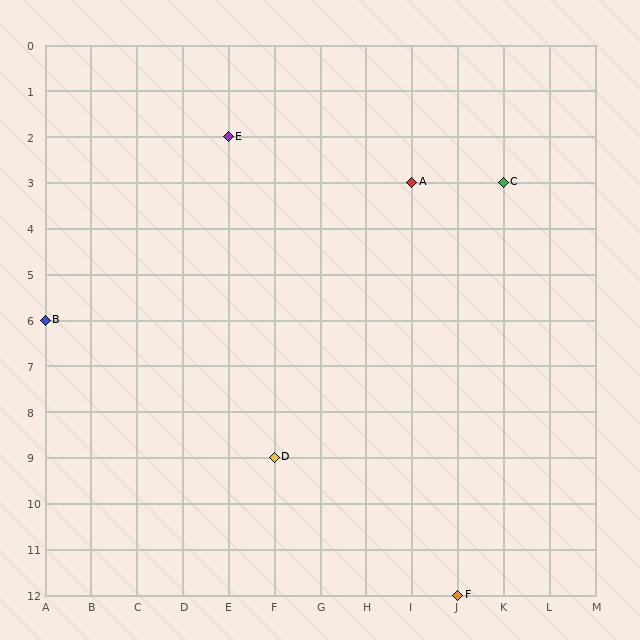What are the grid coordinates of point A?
Point A is at grid coordinates (I, 3).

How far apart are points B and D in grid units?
Points B and D are 5 columns and 3 rows apart (about 5.8 grid units diagonally).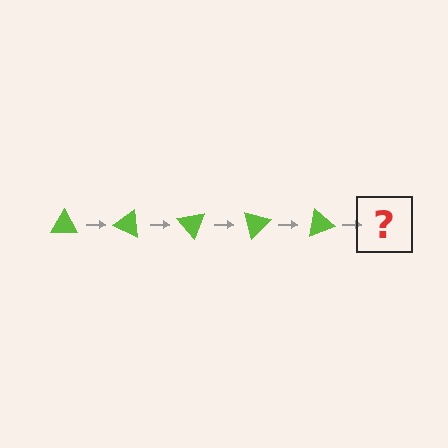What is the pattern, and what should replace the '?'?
The pattern is that the triangle rotates 25 degrees each step. The '?' should be a lime triangle rotated 125 degrees.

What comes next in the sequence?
The next element should be a lime triangle rotated 125 degrees.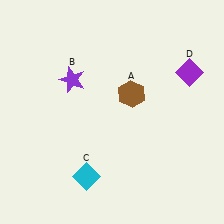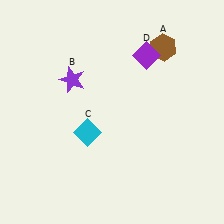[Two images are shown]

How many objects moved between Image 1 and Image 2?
3 objects moved between the two images.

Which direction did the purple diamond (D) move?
The purple diamond (D) moved left.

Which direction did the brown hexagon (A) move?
The brown hexagon (A) moved up.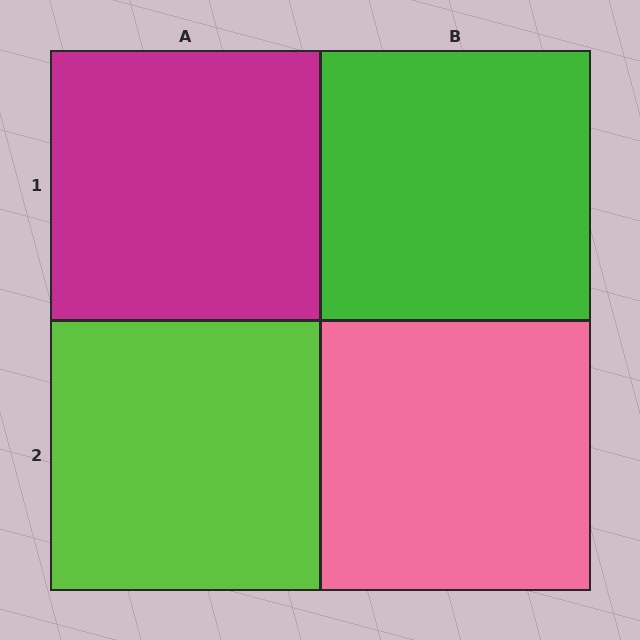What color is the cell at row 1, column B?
Green.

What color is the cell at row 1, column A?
Magenta.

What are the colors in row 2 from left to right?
Lime, pink.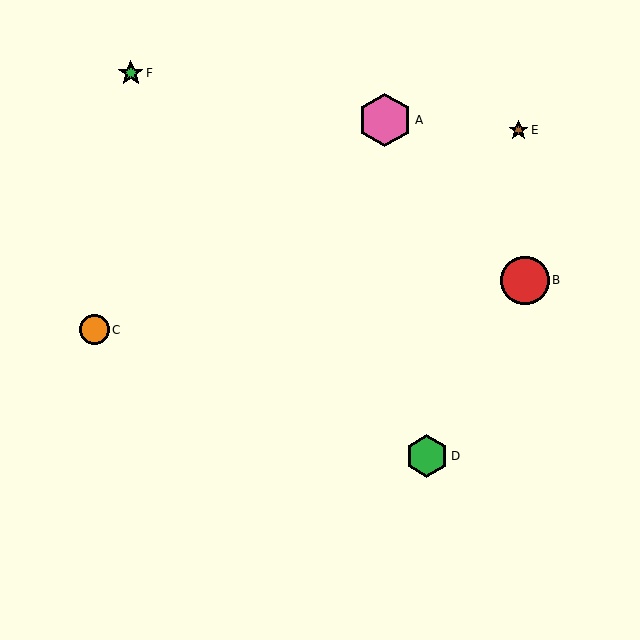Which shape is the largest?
The pink hexagon (labeled A) is the largest.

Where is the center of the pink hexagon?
The center of the pink hexagon is at (385, 120).